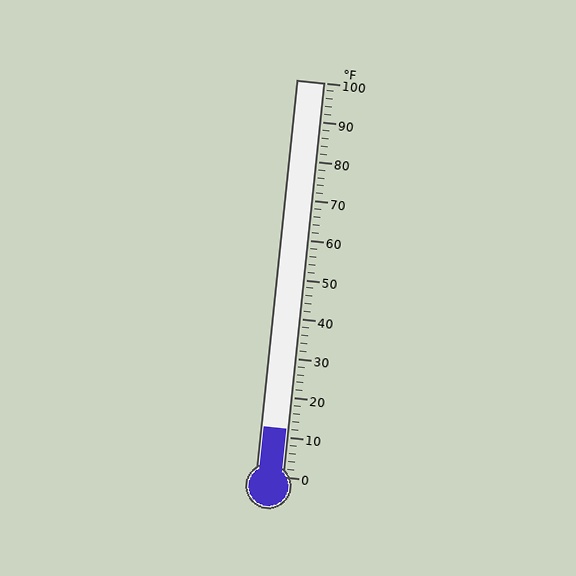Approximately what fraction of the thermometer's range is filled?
The thermometer is filled to approximately 10% of its range.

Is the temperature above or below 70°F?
The temperature is below 70°F.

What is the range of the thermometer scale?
The thermometer scale ranges from 0°F to 100°F.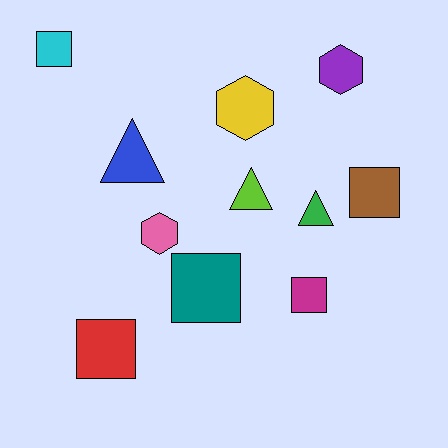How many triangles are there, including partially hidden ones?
There are 3 triangles.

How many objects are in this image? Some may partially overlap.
There are 11 objects.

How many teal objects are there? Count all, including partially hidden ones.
There is 1 teal object.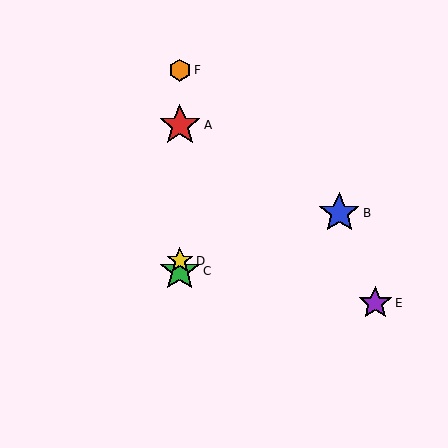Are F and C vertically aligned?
Yes, both are at x≈180.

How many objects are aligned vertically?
4 objects (A, C, D, F) are aligned vertically.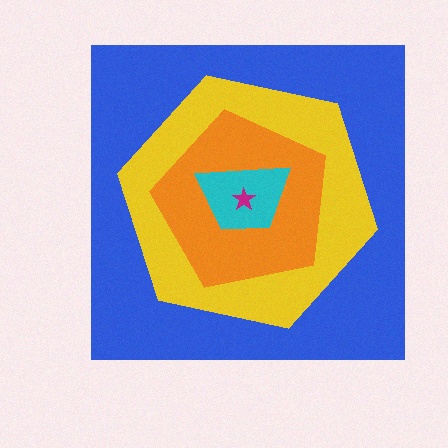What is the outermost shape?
The blue square.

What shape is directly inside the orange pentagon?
The cyan trapezoid.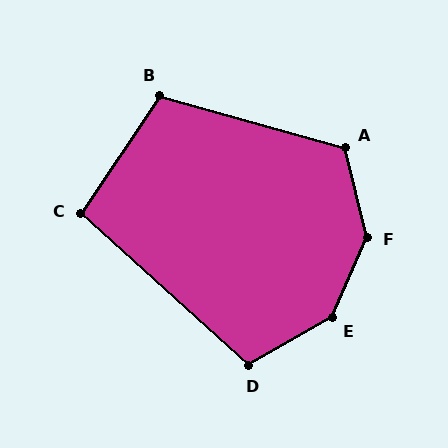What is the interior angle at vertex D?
Approximately 108 degrees (obtuse).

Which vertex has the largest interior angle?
F, at approximately 144 degrees.